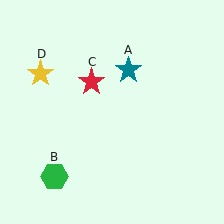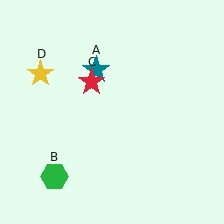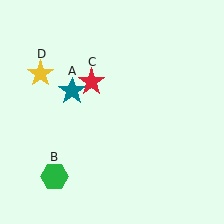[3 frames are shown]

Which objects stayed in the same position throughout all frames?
Green hexagon (object B) and red star (object C) and yellow star (object D) remained stationary.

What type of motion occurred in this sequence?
The teal star (object A) rotated counterclockwise around the center of the scene.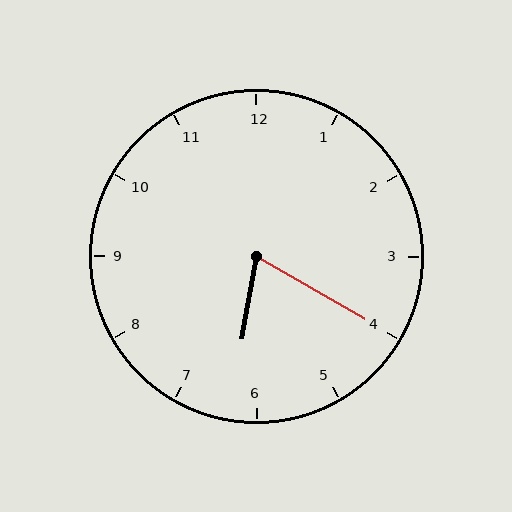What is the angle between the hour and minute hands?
Approximately 70 degrees.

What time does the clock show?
6:20.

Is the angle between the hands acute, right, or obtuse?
It is acute.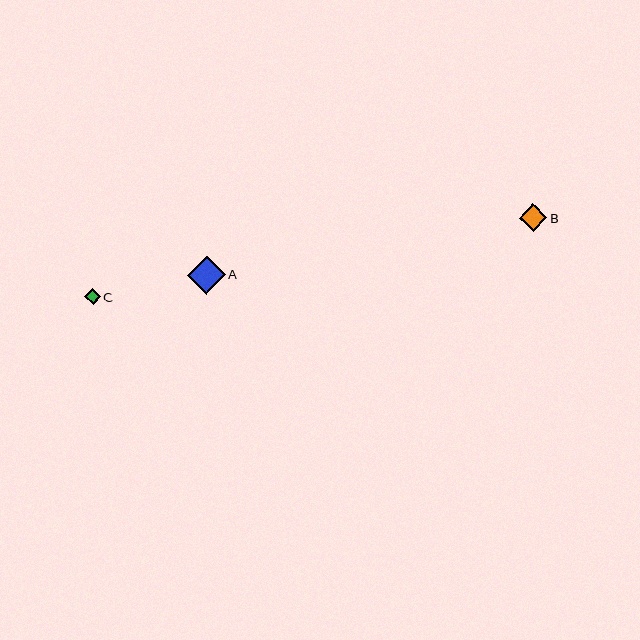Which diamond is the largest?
Diamond A is the largest with a size of approximately 38 pixels.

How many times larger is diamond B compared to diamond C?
Diamond B is approximately 1.7 times the size of diamond C.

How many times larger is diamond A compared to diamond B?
Diamond A is approximately 1.4 times the size of diamond B.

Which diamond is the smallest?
Diamond C is the smallest with a size of approximately 16 pixels.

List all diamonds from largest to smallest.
From largest to smallest: A, B, C.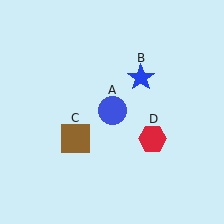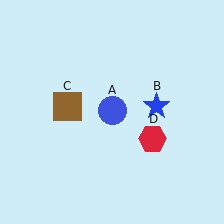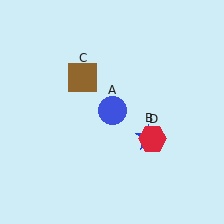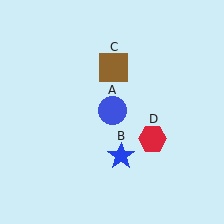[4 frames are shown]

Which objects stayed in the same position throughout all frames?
Blue circle (object A) and red hexagon (object D) remained stationary.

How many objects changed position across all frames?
2 objects changed position: blue star (object B), brown square (object C).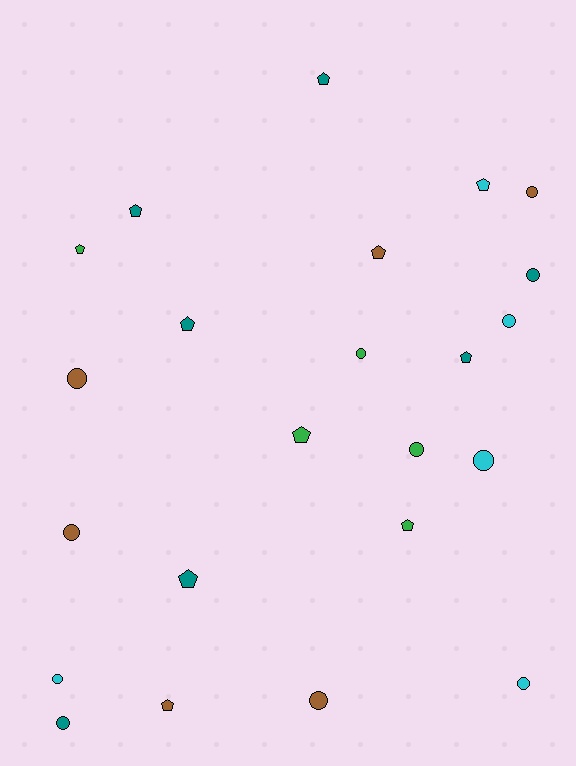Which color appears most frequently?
Teal, with 7 objects.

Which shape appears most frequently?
Circle, with 12 objects.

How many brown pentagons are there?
There are 2 brown pentagons.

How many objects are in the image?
There are 23 objects.